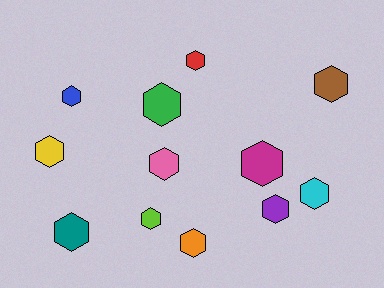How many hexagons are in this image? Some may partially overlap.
There are 12 hexagons.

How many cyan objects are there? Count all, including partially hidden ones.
There is 1 cyan object.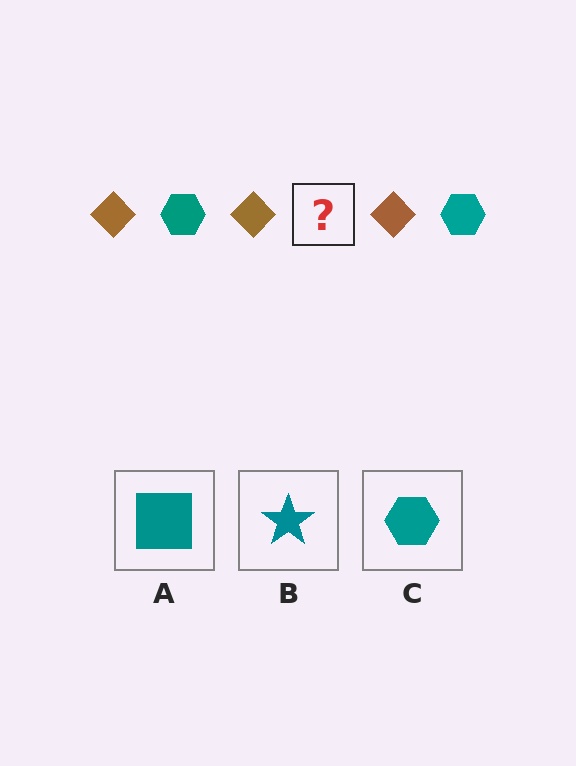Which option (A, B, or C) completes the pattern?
C.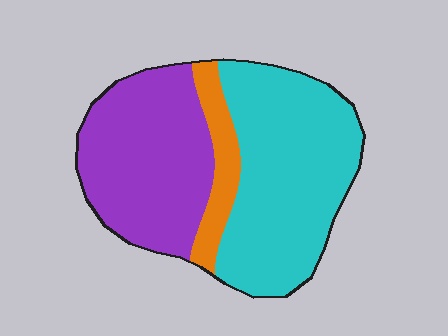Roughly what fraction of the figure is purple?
Purple takes up about two fifths (2/5) of the figure.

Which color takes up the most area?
Cyan, at roughly 50%.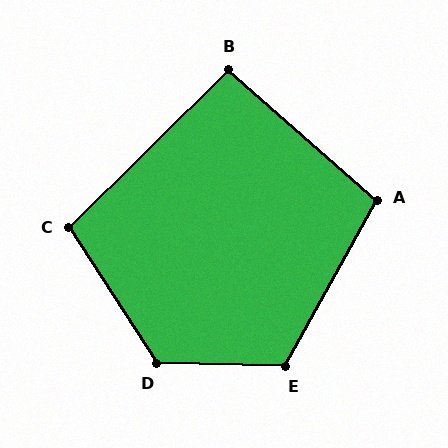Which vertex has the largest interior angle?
D, at approximately 124 degrees.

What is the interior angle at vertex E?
Approximately 118 degrees (obtuse).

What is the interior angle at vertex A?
Approximately 103 degrees (obtuse).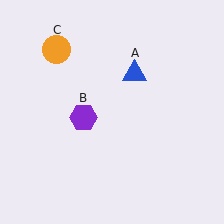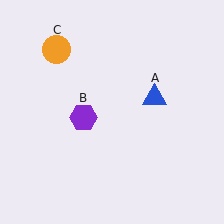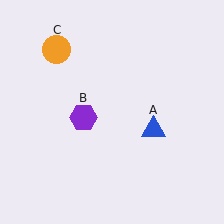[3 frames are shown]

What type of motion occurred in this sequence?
The blue triangle (object A) rotated clockwise around the center of the scene.